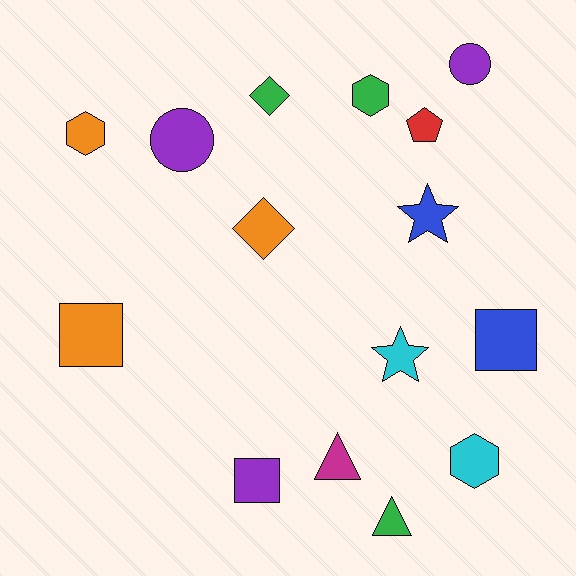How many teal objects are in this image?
There are no teal objects.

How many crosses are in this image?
There are no crosses.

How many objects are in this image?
There are 15 objects.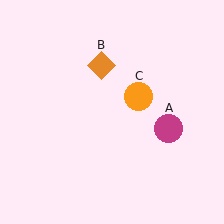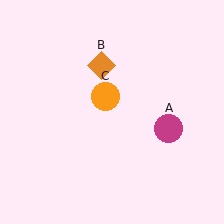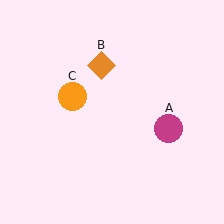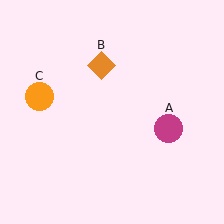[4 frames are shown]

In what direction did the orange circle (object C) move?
The orange circle (object C) moved left.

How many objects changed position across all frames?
1 object changed position: orange circle (object C).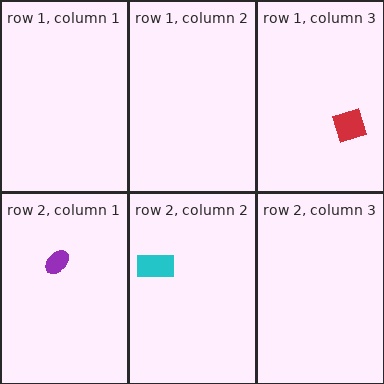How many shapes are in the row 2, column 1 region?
1.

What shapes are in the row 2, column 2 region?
The cyan rectangle.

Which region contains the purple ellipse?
The row 2, column 1 region.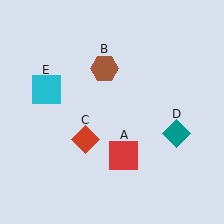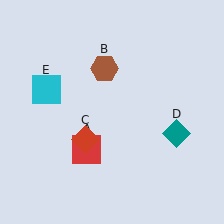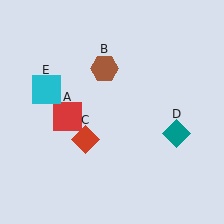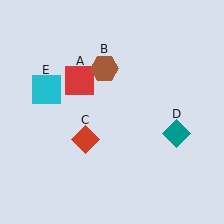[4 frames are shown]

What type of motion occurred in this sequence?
The red square (object A) rotated clockwise around the center of the scene.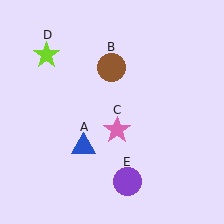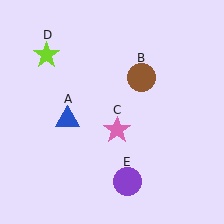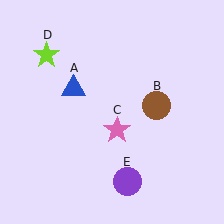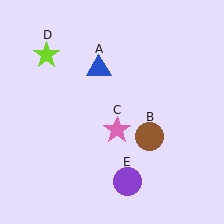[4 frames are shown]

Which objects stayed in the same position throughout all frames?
Pink star (object C) and lime star (object D) and purple circle (object E) remained stationary.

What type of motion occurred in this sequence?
The blue triangle (object A), brown circle (object B) rotated clockwise around the center of the scene.